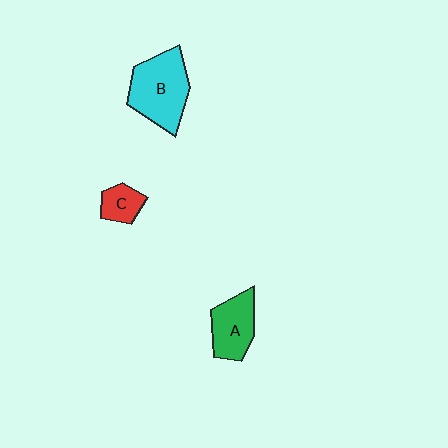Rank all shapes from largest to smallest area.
From largest to smallest: B (cyan), A (green), C (red).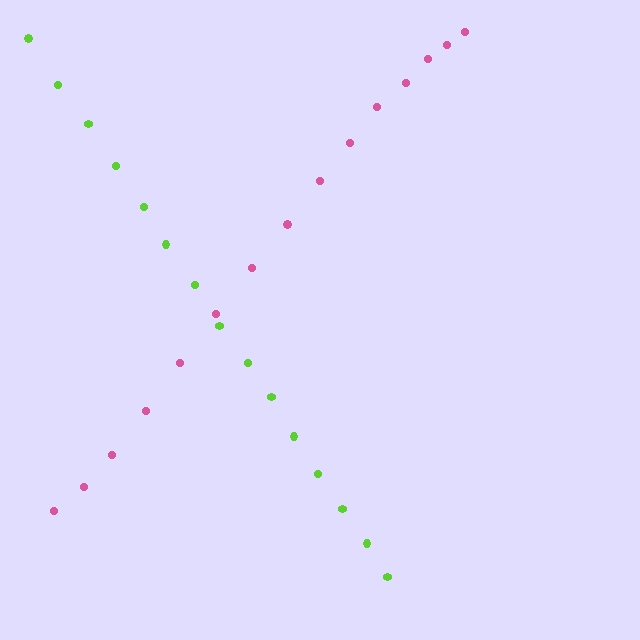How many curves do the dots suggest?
There are 2 distinct paths.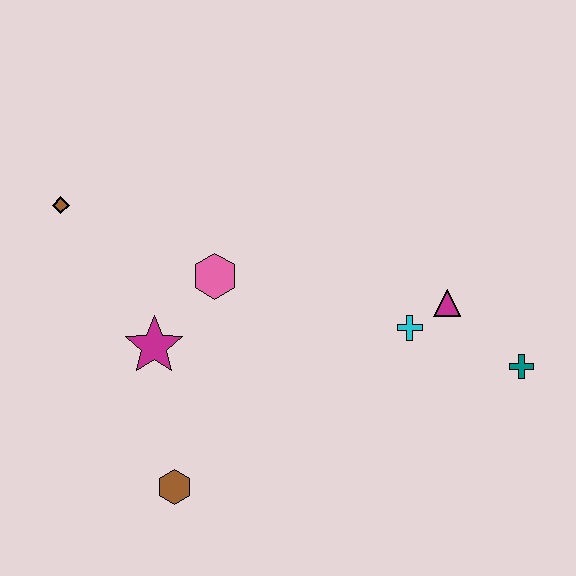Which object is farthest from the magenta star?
The teal cross is farthest from the magenta star.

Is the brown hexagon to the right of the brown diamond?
Yes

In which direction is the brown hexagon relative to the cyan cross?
The brown hexagon is to the left of the cyan cross.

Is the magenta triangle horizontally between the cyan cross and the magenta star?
No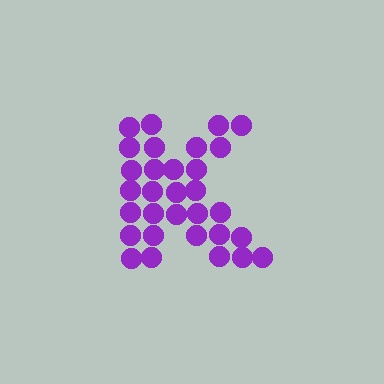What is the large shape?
The large shape is the letter K.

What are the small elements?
The small elements are circles.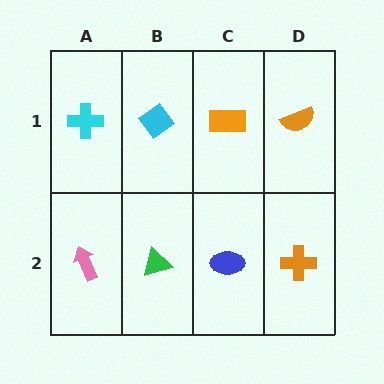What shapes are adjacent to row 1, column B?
A green triangle (row 2, column B), a cyan cross (row 1, column A), an orange rectangle (row 1, column C).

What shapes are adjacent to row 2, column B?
A cyan diamond (row 1, column B), a pink arrow (row 2, column A), a blue ellipse (row 2, column C).